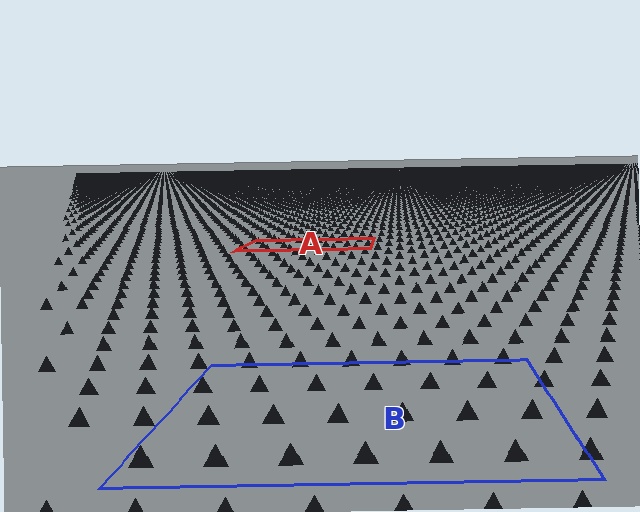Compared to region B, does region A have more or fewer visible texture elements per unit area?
Region A has more texture elements per unit area — they are packed more densely because it is farther away.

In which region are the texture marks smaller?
The texture marks are smaller in region A, because it is farther away.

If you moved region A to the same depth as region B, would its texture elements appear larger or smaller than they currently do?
They would appear larger. At a closer depth, the same texture elements are projected at a bigger on-screen size.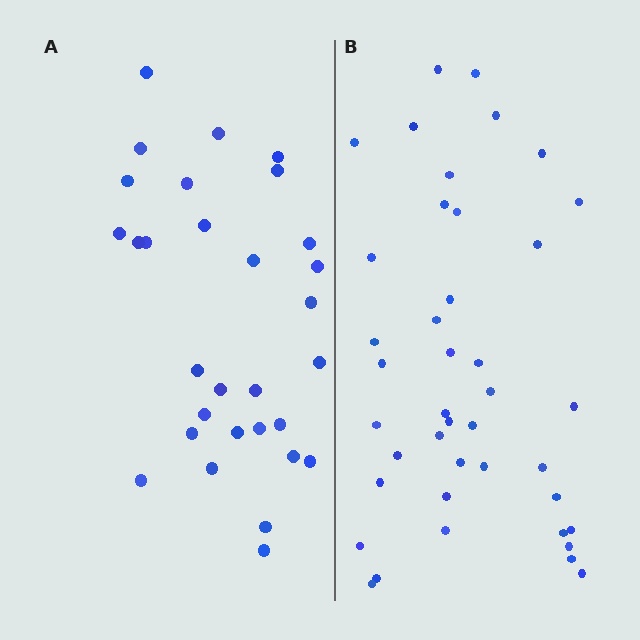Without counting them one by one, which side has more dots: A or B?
Region B (the right region) has more dots.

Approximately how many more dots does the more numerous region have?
Region B has roughly 12 or so more dots than region A.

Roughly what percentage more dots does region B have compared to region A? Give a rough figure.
About 35% more.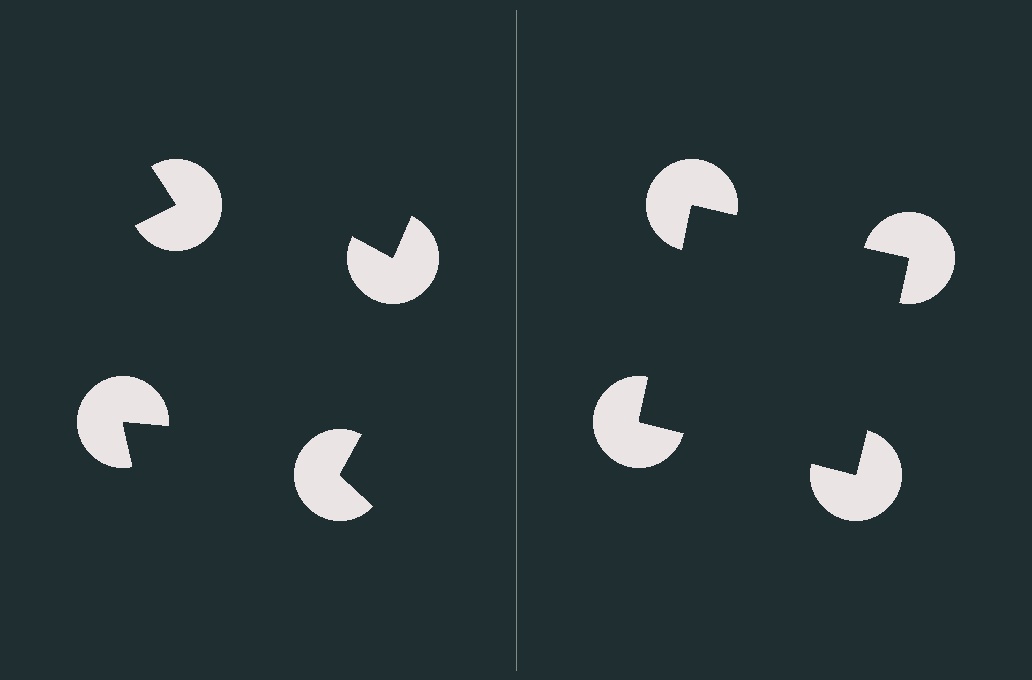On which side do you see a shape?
An illusory square appears on the right side. On the left side the wedge cuts are rotated, so no coherent shape forms.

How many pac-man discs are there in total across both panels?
8 — 4 on each side.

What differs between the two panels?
The pac-man discs are positioned identically on both sides; only the wedge orientations differ. On the right they align to a square; on the left they are misaligned.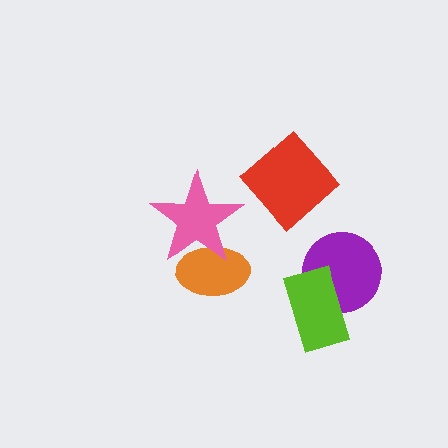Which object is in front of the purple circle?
The lime rectangle is in front of the purple circle.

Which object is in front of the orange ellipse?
The pink star is in front of the orange ellipse.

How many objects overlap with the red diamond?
0 objects overlap with the red diamond.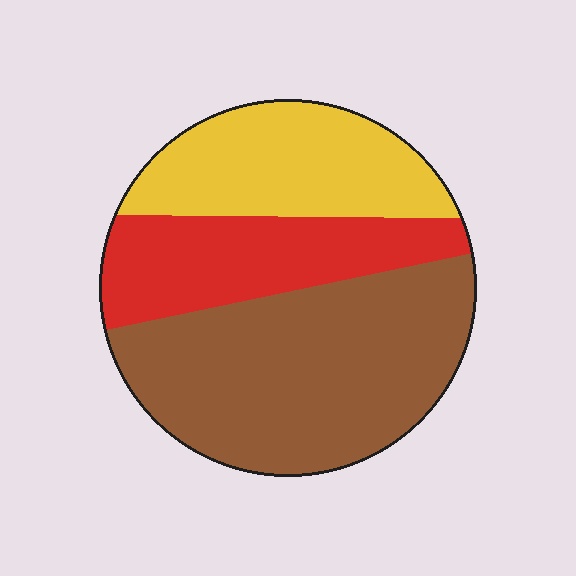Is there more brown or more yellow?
Brown.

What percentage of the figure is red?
Red takes up less than a quarter of the figure.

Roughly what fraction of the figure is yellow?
Yellow covers roughly 25% of the figure.